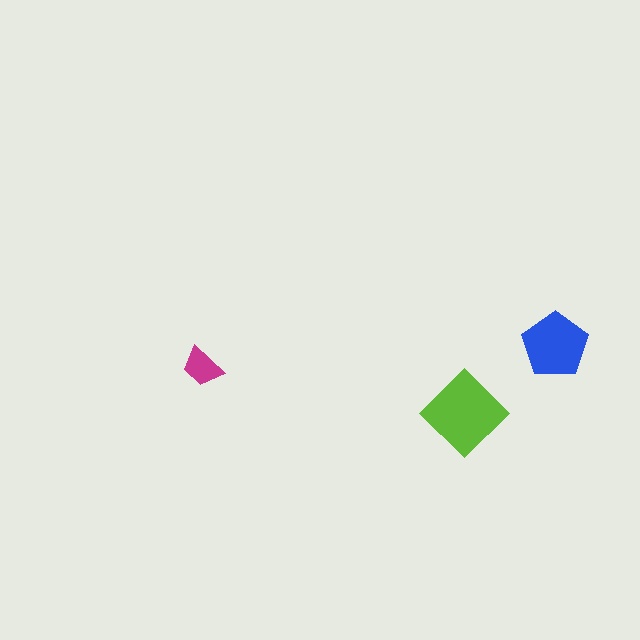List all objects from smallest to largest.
The magenta trapezoid, the blue pentagon, the lime diamond.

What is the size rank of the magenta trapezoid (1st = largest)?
3rd.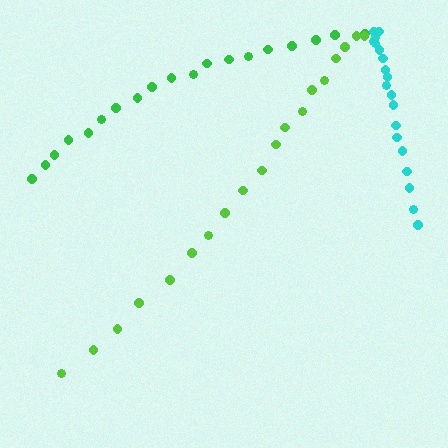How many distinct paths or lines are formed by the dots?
There are 3 distinct paths.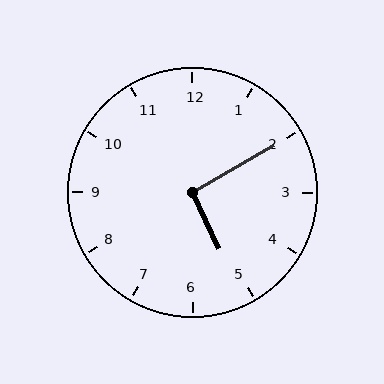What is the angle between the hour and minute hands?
Approximately 95 degrees.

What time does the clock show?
5:10.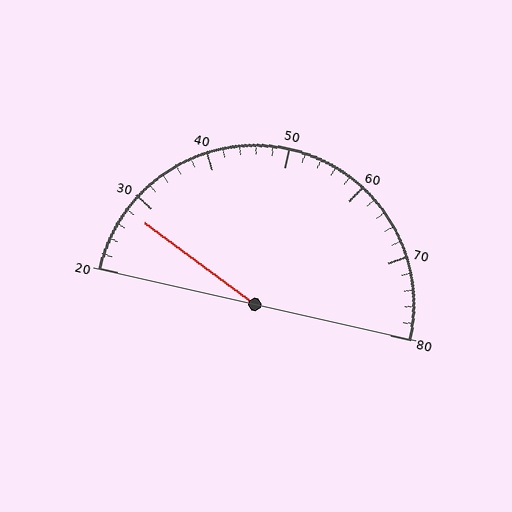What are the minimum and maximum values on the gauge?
The gauge ranges from 20 to 80.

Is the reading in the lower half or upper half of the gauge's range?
The reading is in the lower half of the range (20 to 80).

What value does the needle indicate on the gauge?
The needle indicates approximately 28.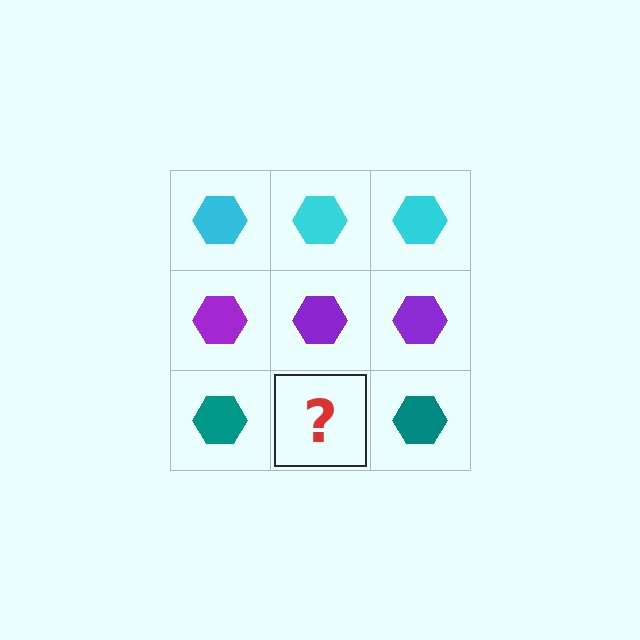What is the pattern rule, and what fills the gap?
The rule is that each row has a consistent color. The gap should be filled with a teal hexagon.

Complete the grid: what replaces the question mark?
The question mark should be replaced with a teal hexagon.